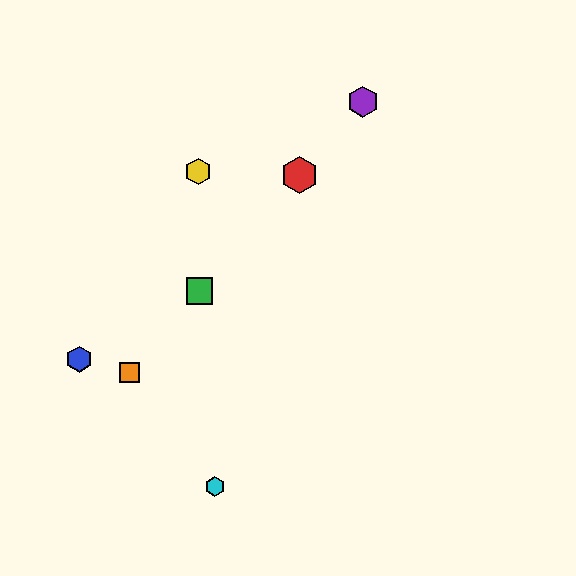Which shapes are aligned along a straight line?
The red hexagon, the green square, the purple hexagon, the orange square are aligned along a straight line.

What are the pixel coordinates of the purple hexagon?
The purple hexagon is at (363, 102).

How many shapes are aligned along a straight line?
4 shapes (the red hexagon, the green square, the purple hexagon, the orange square) are aligned along a straight line.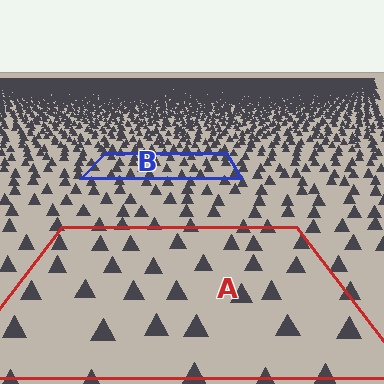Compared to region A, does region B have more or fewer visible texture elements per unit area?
Region B has more texture elements per unit area — they are packed more densely because it is farther away.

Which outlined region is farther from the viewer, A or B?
Region B is farther from the viewer — the texture elements inside it appear smaller and more densely packed.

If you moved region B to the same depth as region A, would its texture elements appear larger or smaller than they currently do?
They would appear larger. At a closer depth, the same texture elements are projected at a bigger on-screen size.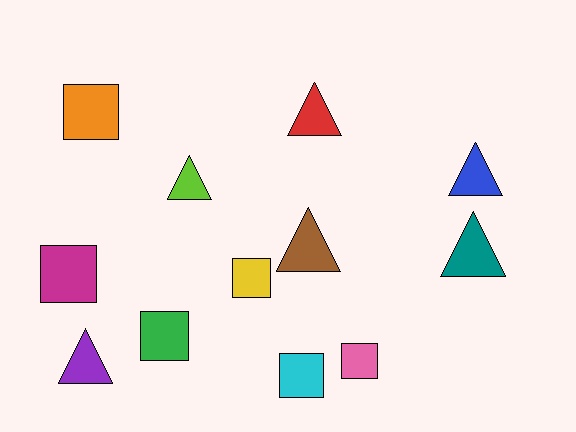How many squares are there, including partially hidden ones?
There are 6 squares.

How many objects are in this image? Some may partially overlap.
There are 12 objects.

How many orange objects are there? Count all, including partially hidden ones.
There is 1 orange object.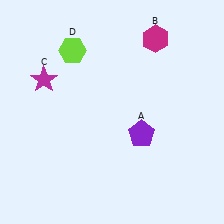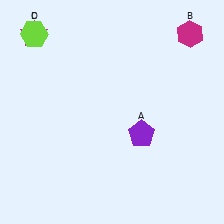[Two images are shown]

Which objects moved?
The objects that moved are: the magenta hexagon (B), the magenta star (C), the lime hexagon (D).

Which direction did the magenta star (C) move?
The magenta star (C) moved up.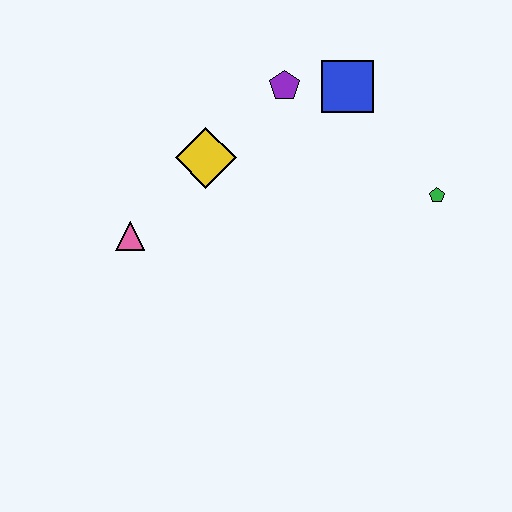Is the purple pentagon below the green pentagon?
No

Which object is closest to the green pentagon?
The blue square is closest to the green pentagon.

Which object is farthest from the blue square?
The pink triangle is farthest from the blue square.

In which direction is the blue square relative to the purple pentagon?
The blue square is to the right of the purple pentagon.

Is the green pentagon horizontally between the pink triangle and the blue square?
No